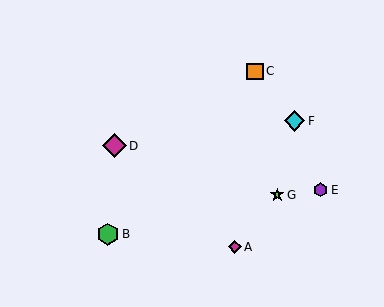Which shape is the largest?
The magenta diamond (labeled D) is the largest.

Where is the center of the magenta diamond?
The center of the magenta diamond is at (235, 247).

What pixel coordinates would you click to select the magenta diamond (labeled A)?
Click at (235, 247) to select the magenta diamond A.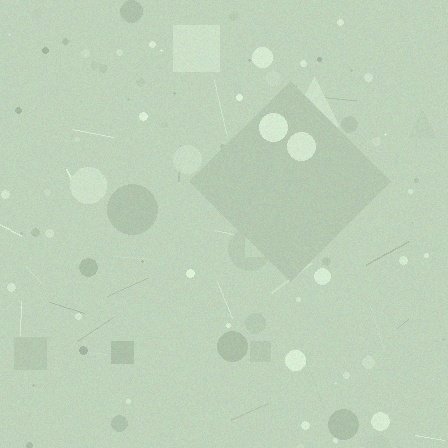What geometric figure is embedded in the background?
A diamond is embedded in the background.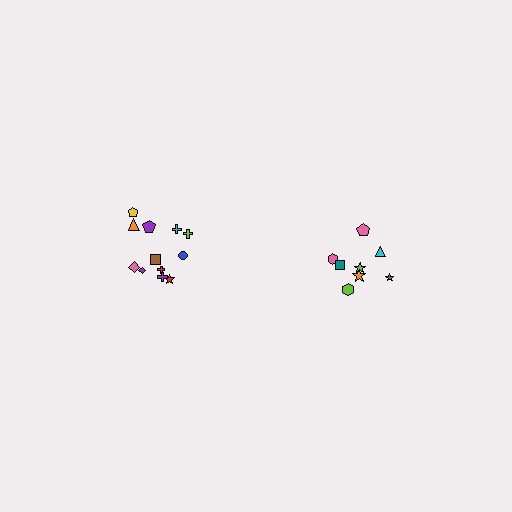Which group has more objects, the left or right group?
The left group.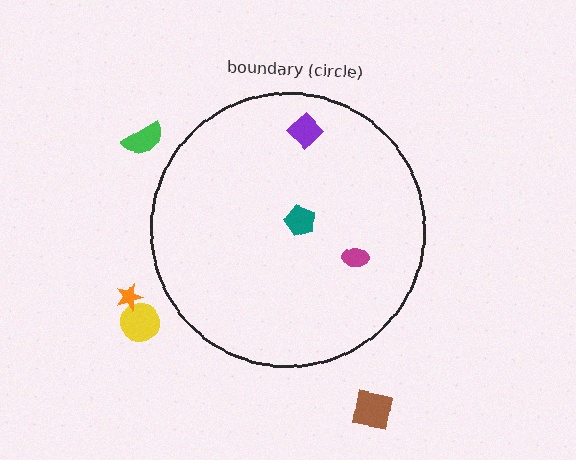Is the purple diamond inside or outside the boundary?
Inside.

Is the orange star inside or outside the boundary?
Outside.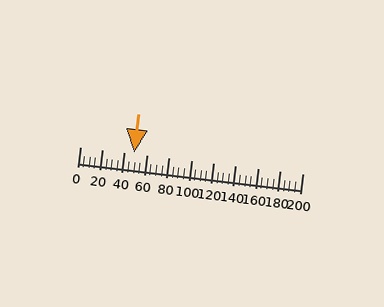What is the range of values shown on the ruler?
The ruler shows values from 0 to 200.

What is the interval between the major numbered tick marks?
The major tick marks are spaced 20 units apart.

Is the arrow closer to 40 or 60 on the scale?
The arrow is closer to 40.